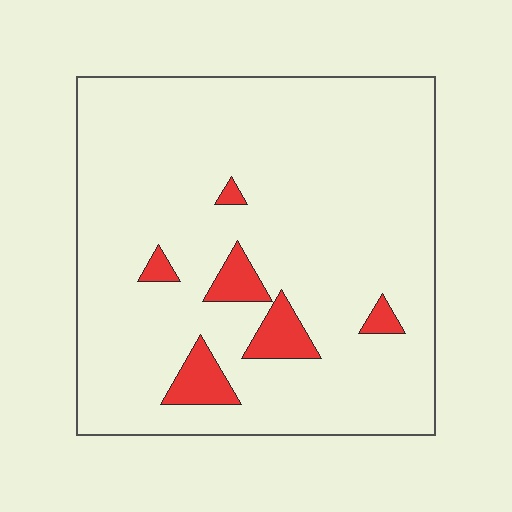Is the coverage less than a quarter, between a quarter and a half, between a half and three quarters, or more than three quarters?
Less than a quarter.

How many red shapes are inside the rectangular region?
6.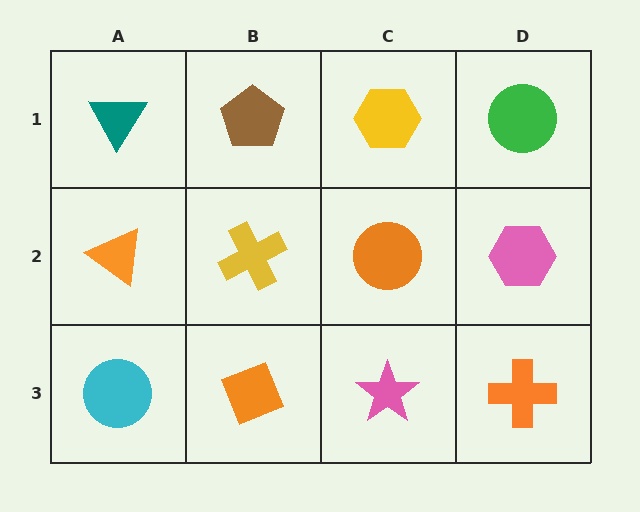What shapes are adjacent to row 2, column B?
A brown pentagon (row 1, column B), an orange diamond (row 3, column B), an orange triangle (row 2, column A), an orange circle (row 2, column C).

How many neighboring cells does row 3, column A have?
2.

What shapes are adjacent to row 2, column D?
A green circle (row 1, column D), an orange cross (row 3, column D), an orange circle (row 2, column C).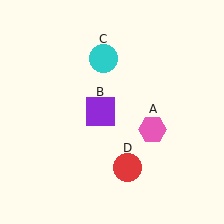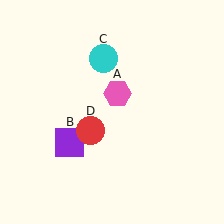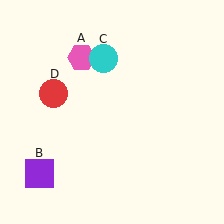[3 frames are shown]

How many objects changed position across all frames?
3 objects changed position: pink hexagon (object A), purple square (object B), red circle (object D).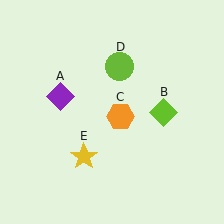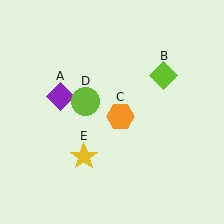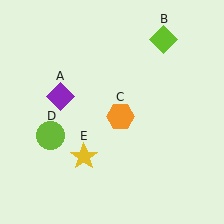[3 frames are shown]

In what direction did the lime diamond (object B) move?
The lime diamond (object B) moved up.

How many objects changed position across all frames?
2 objects changed position: lime diamond (object B), lime circle (object D).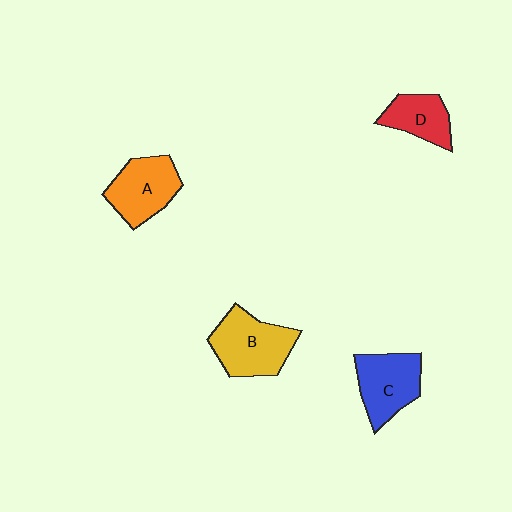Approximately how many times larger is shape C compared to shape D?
Approximately 1.4 times.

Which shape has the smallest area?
Shape D (red).